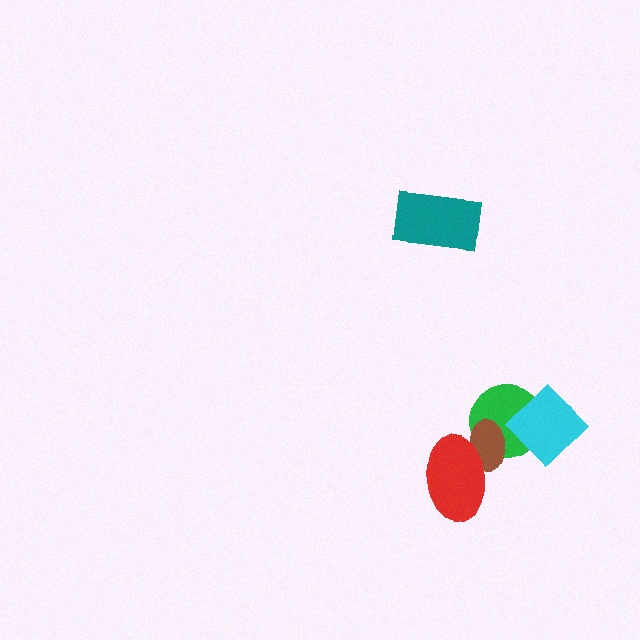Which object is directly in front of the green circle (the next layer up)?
The brown ellipse is directly in front of the green circle.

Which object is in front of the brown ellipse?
The red ellipse is in front of the brown ellipse.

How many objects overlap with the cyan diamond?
1 object overlaps with the cyan diamond.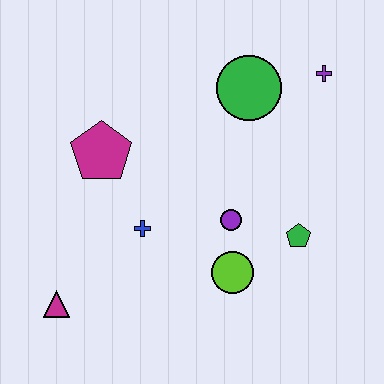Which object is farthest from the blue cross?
The purple cross is farthest from the blue cross.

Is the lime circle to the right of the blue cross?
Yes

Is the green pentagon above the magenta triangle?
Yes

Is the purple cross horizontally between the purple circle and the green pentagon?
No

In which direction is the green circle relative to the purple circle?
The green circle is above the purple circle.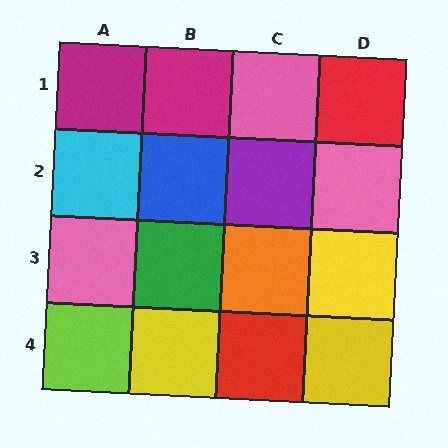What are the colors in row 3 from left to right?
Pink, green, orange, yellow.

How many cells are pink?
3 cells are pink.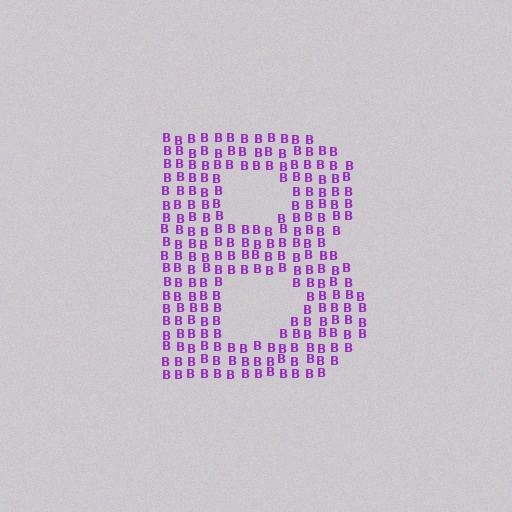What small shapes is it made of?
It is made of small letter B's.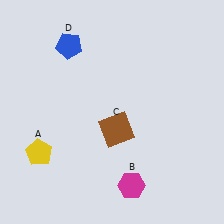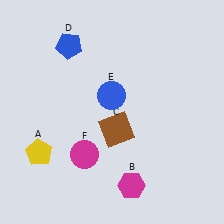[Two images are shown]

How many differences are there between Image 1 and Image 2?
There are 2 differences between the two images.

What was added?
A blue circle (E), a magenta circle (F) were added in Image 2.